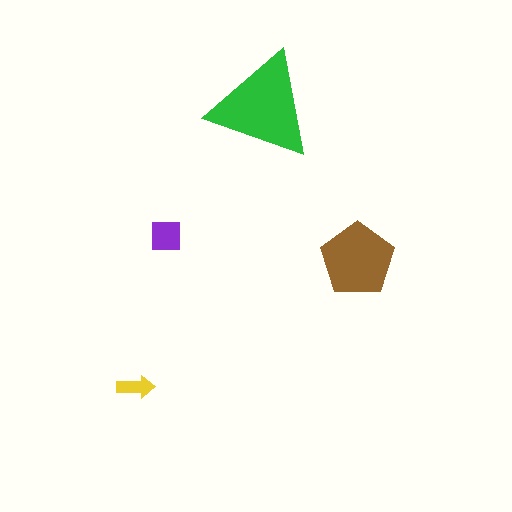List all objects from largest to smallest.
The green triangle, the brown pentagon, the purple square, the yellow arrow.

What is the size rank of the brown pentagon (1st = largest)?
2nd.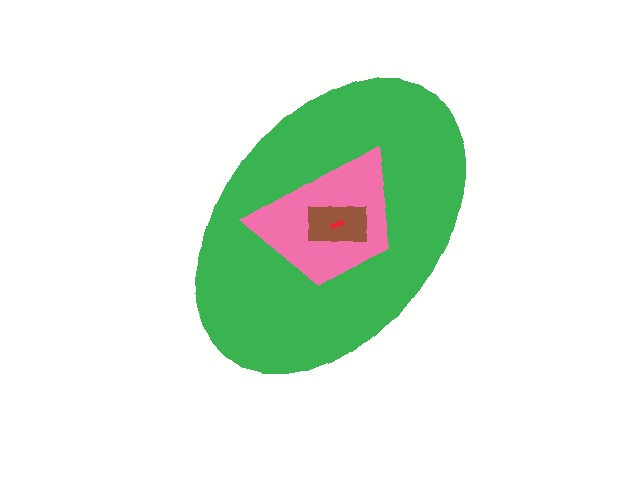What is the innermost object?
The red arrow.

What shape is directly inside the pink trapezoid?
The brown rectangle.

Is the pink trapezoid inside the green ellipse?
Yes.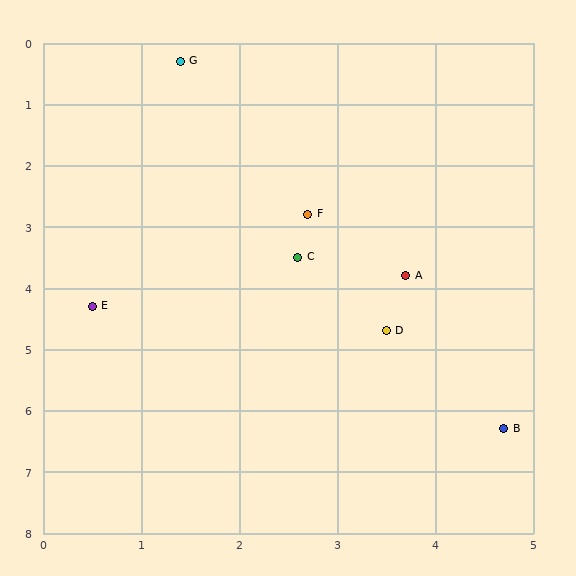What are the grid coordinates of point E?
Point E is at approximately (0.5, 4.3).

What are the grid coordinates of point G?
Point G is at approximately (1.4, 0.3).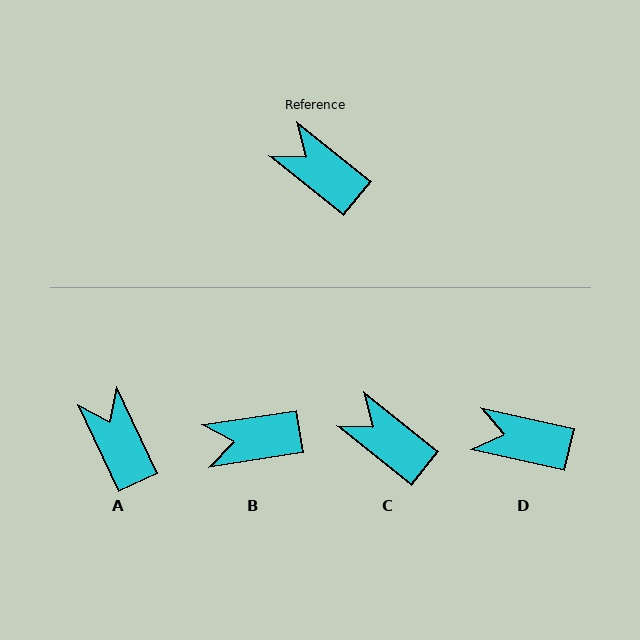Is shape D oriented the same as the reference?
No, it is off by about 26 degrees.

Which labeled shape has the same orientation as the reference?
C.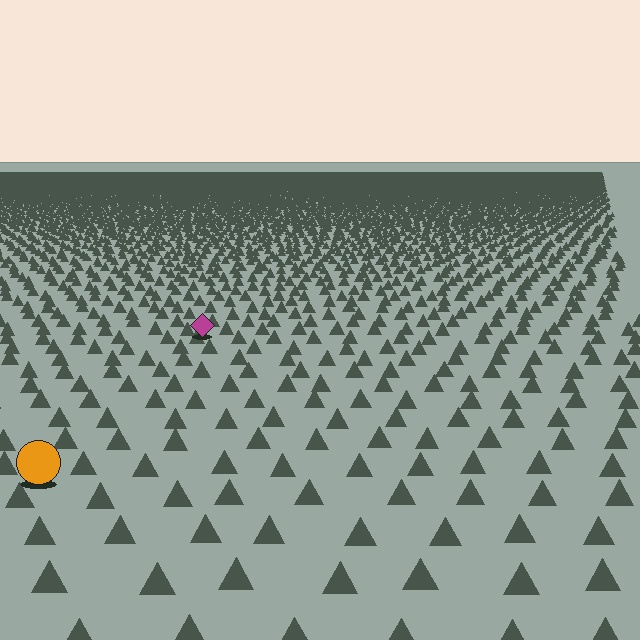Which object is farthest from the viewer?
The magenta diamond is farthest from the viewer. It appears smaller and the ground texture around it is denser.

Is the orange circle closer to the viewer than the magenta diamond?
Yes. The orange circle is closer — you can tell from the texture gradient: the ground texture is coarser near it.